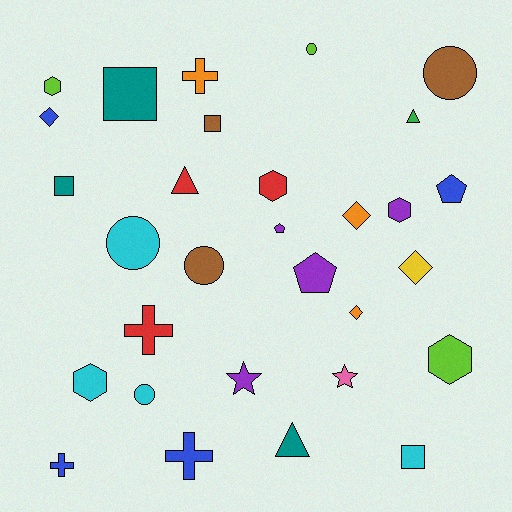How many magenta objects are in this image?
There are no magenta objects.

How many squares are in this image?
There are 4 squares.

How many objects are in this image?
There are 30 objects.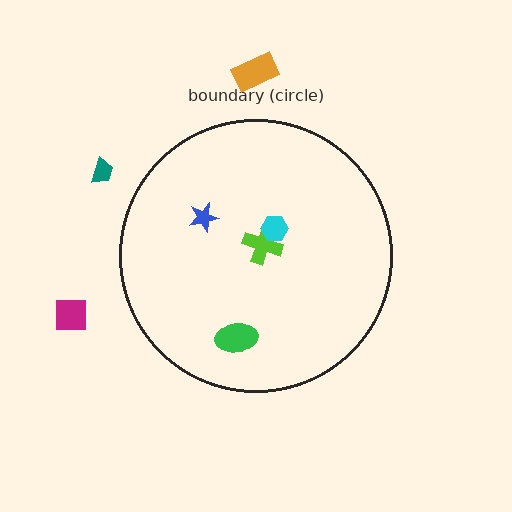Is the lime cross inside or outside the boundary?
Inside.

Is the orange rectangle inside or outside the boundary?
Outside.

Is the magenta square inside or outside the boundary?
Outside.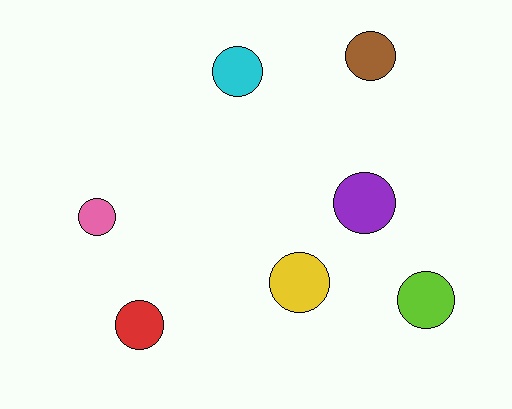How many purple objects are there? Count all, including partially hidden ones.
There is 1 purple object.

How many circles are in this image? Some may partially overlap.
There are 7 circles.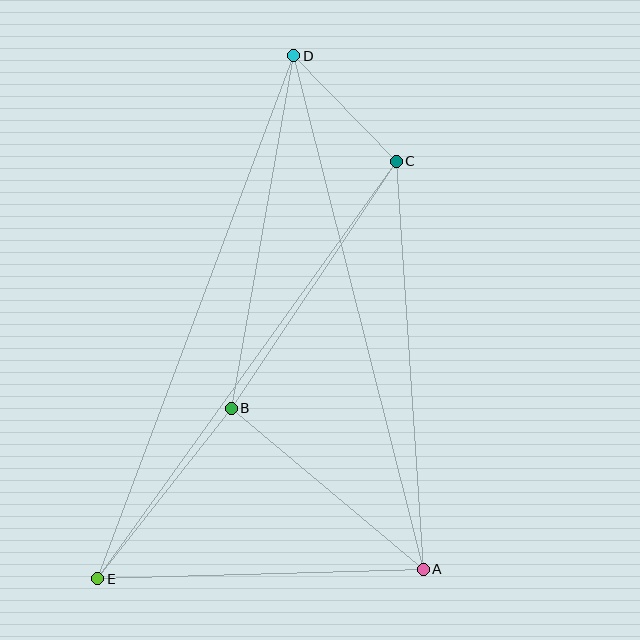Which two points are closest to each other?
Points C and D are closest to each other.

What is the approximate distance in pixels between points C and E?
The distance between C and E is approximately 513 pixels.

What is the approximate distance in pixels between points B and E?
The distance between B and E is approximately 217 pixels.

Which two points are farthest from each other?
Points D and E are farthest from each other.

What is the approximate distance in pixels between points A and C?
The distance between A and C is approximately 409 pixels.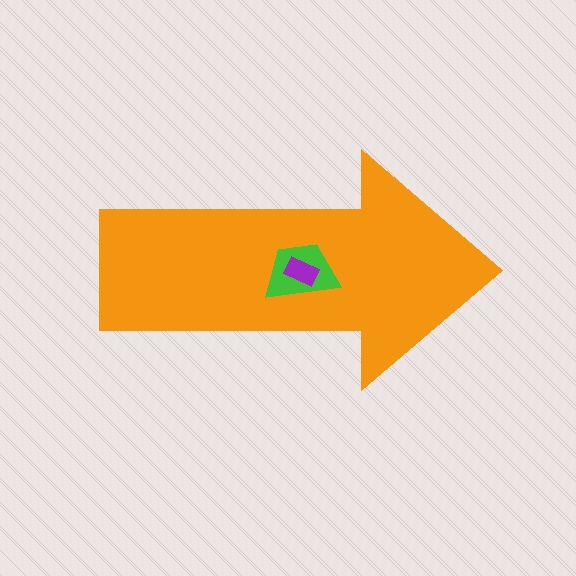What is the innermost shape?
The purple rectangle.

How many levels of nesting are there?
3.